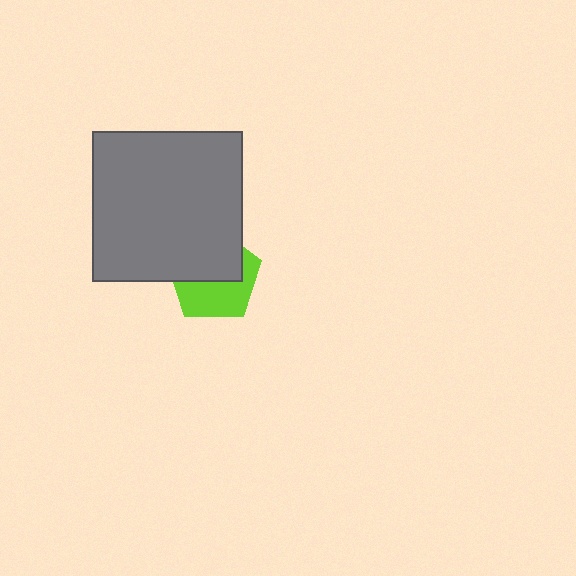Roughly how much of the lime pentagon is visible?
About half of it is visible (roughly 49%).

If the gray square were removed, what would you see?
You would see the complete lime pentagon.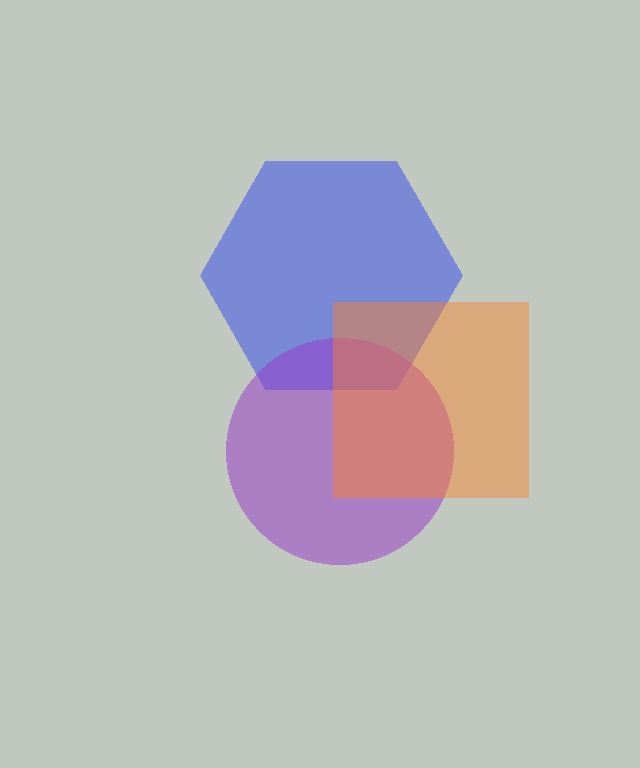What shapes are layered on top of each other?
The layered shapes are: a blue hexagon, a purple circle, an orange square.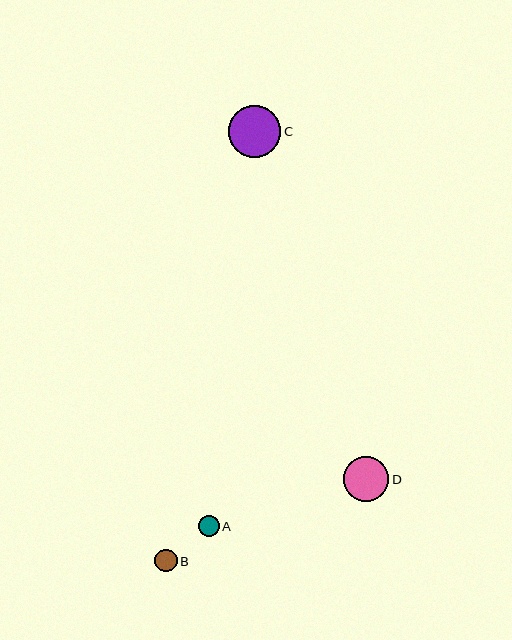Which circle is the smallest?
Circle A is the smallest with a size of approximately 21 pixels.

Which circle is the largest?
Circle C is the largest with a size of approximately 52 pixels.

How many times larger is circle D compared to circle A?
Circle D is approximately 2.2 times the size of circle A.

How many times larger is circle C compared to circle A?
Circle C is approximately 2.5 times the size of circle A.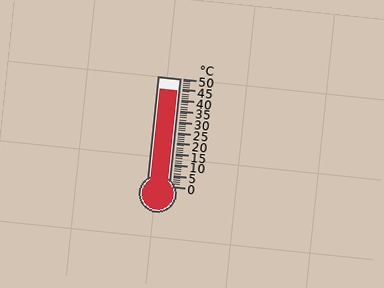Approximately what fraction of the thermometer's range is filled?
The thermometer is filled to approximately 90% of its range.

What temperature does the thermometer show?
The thermometer shows approximately 44°C.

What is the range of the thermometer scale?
The thermometer scale ranges from 0°C to 50°C.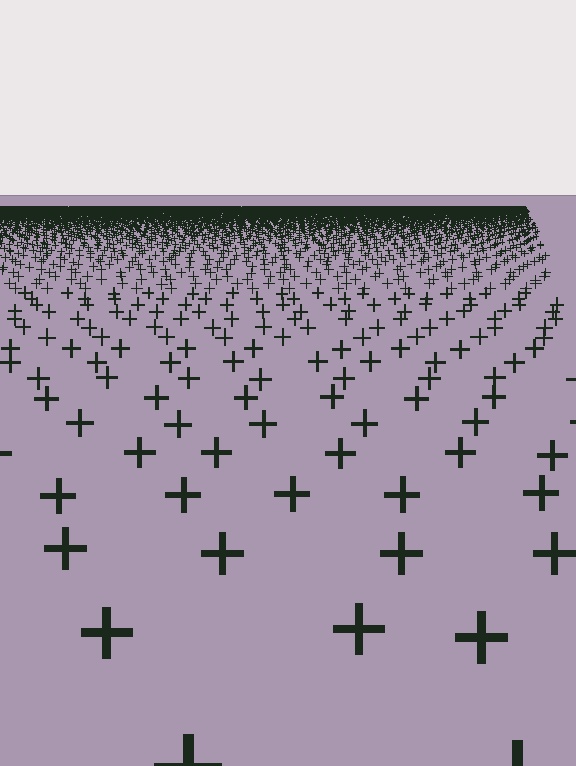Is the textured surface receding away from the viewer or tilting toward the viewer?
The surface is receding away from the viewer. Texture elements get smaller and denser toward the top.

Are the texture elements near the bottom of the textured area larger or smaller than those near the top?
Larger. Near the bottom, elements are closer to the viewer and appear at a bigger on-screen size.